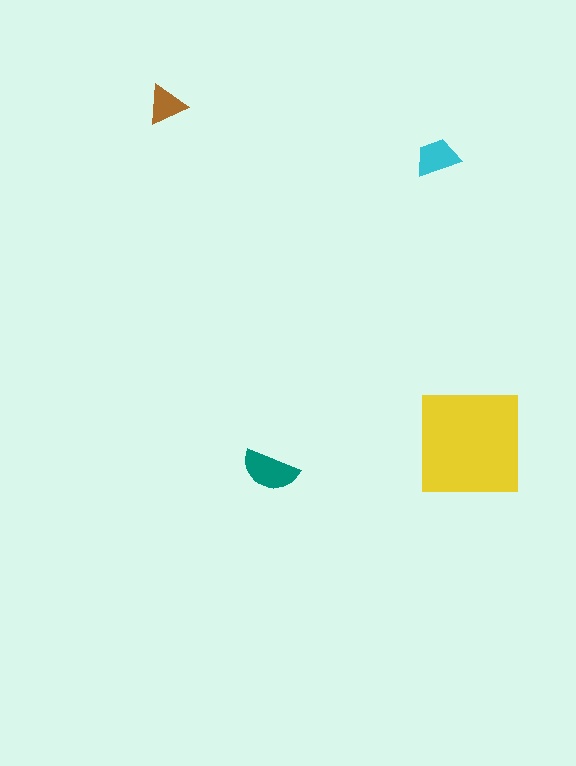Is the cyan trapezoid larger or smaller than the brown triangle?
Larger.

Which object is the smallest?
The brown triangle.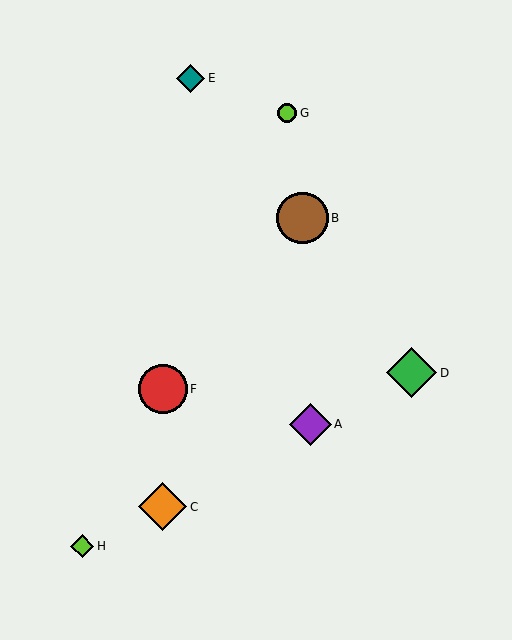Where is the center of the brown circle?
The center of the brown circle is at (302, 218).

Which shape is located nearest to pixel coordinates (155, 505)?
The orange diamond (labeled C) at (163, 507) is nearest to that location.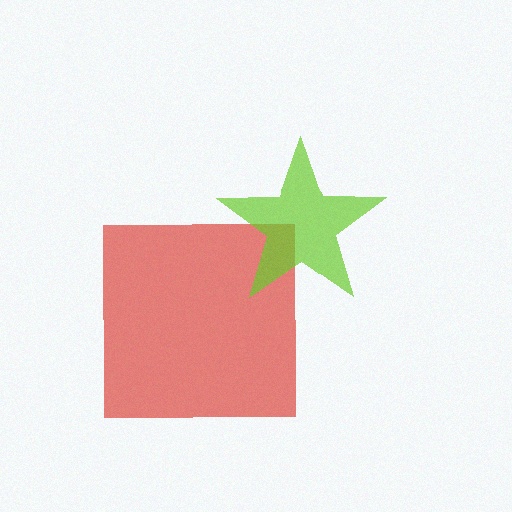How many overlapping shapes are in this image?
There are 2 overlapping shapes in the image.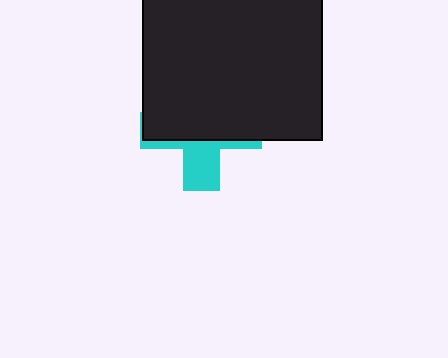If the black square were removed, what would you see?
You would see the complete cyan cross.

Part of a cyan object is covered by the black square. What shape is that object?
It is a cross.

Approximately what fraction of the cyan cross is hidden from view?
Roughly 67% of the cyan cross is hidden behind the black square.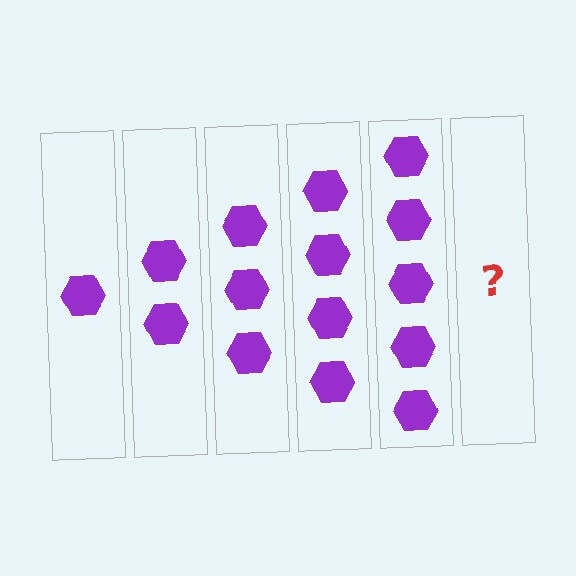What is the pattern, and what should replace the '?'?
The pattern is that each step adds one more hexagon. The '?' should be 6 hexagons.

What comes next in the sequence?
The next element should be 6 hexagons.